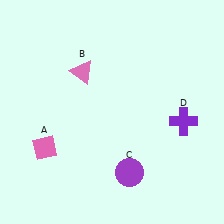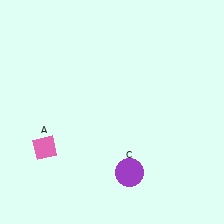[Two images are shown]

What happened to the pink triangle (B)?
The pink triangle (B) was removed in Image 2. It was in the top-left area of Image 1.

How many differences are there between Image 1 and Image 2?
There are 2 differences between the two images.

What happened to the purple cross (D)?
The purple cross (D) was removed in Image 2. It was in the bottom-right area of Image 1.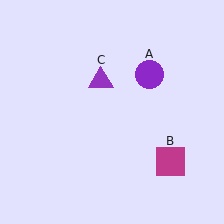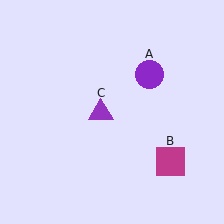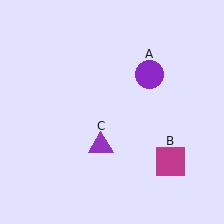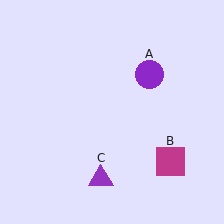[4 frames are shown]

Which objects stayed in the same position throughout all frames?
Purple circle (object A) and magenta square (object B) remained stationary.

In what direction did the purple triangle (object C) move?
The purple triangle (object C) moved down.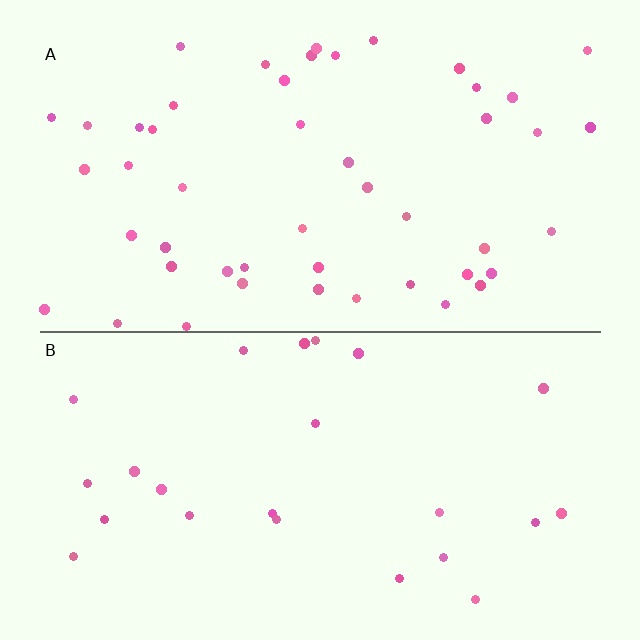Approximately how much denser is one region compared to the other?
Approximately 2.0× — region A over region B.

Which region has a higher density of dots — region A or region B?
A (the top).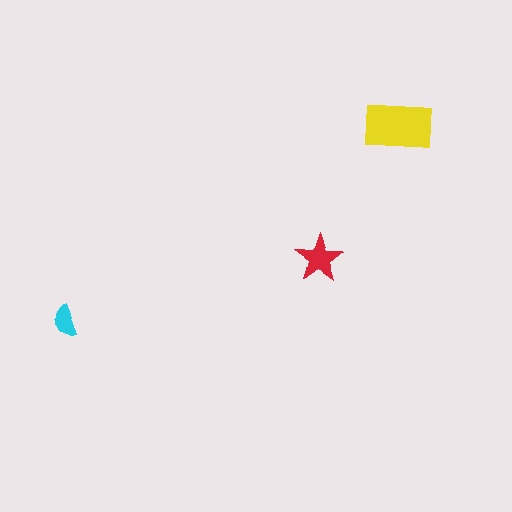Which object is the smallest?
The cyan semicircle.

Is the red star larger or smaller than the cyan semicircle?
Larger.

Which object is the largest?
The yellow rectangle.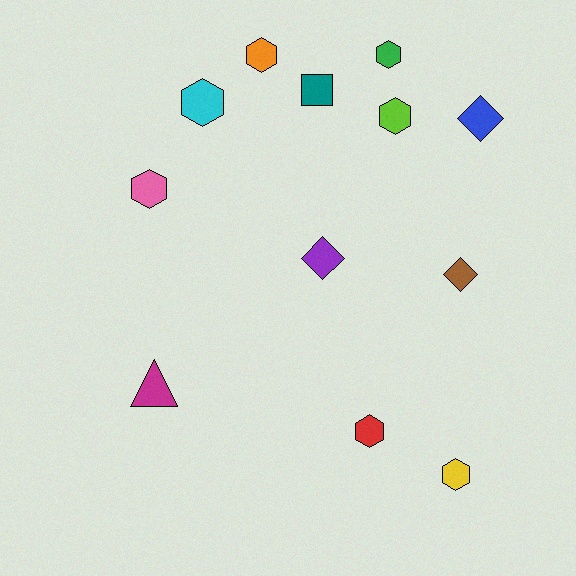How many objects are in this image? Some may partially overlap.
There are 12 objects.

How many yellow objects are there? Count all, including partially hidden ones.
There is 1 yellow object.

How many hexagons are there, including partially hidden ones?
There are 7 hexagons.